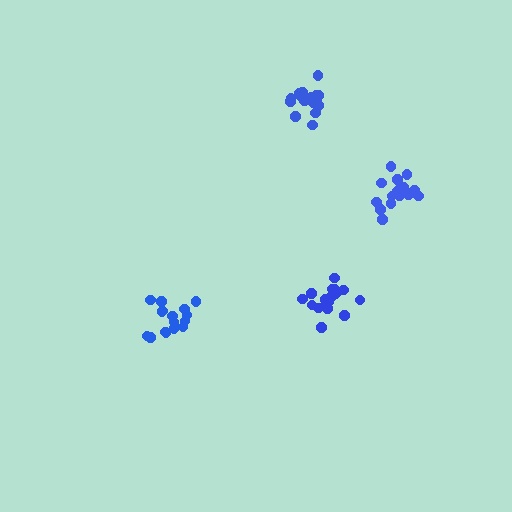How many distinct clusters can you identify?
There are 4 distinct clusters.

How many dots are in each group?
Group 1: 18 dots, Group 2: 20 dots, Group 3: 18 dots, Group 4: 19 dots (75 total).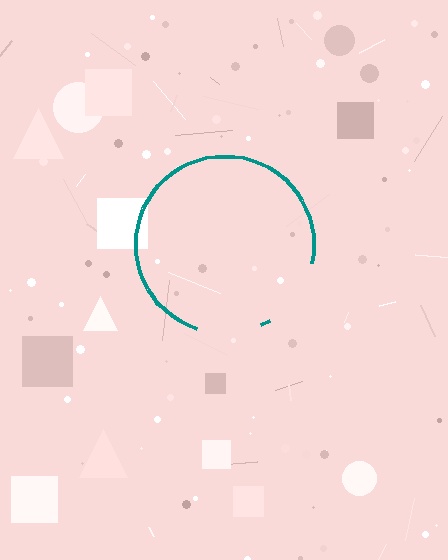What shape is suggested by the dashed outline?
The dashed outline suggests a circle.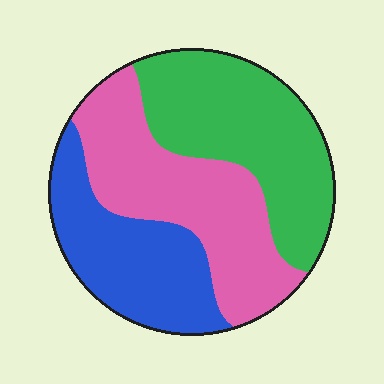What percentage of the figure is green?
Green covers about 35% of the figure.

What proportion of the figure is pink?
Pink takes up about three eighths (3/8) of the figure.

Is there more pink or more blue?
Pink.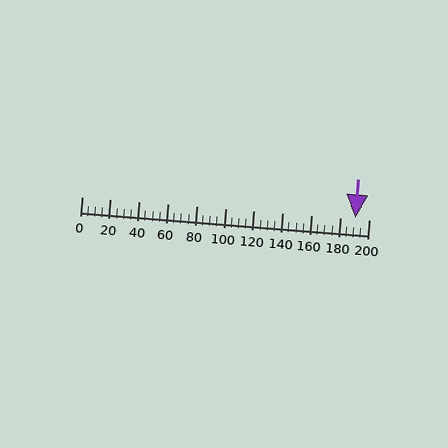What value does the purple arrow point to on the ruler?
The purple arrow points to approximately 191.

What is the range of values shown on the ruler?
The ruler shows values from 0 to 200.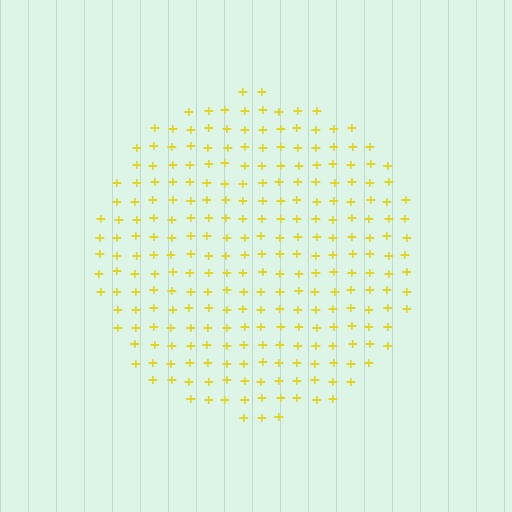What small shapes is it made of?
It is made of small plus signs.